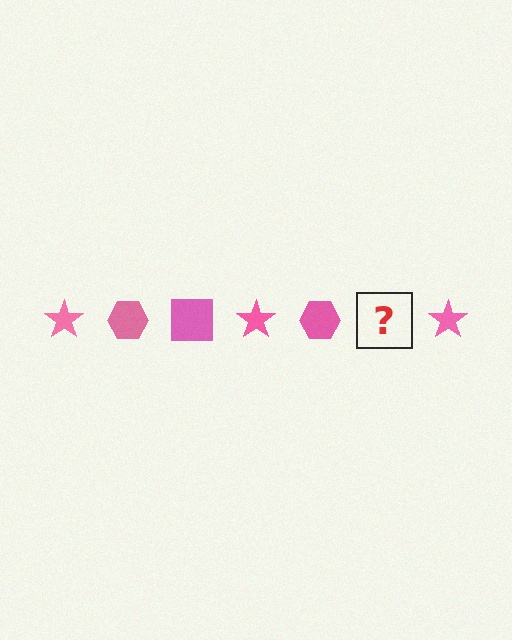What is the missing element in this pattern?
The missing element is a pink square.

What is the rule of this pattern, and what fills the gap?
The rule is that the pattern cycles through star, hexagon, square shapes in pink. The gap should be filled with a pink square.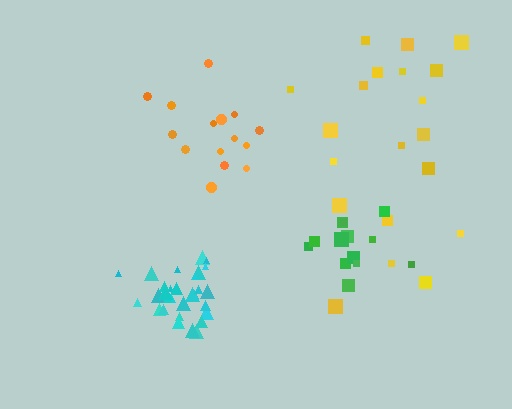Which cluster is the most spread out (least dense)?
Yellow.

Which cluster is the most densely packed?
Cyan.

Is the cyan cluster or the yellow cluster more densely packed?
Cyan.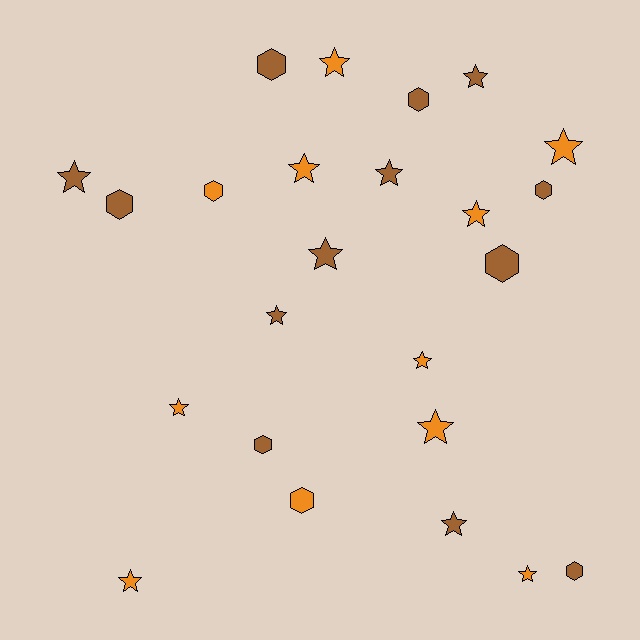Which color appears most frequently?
Brown, with 13 objects.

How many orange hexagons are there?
There are 2 orange hexagons.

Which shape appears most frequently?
Star, with 15 objects.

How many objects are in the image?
There are 24 objects.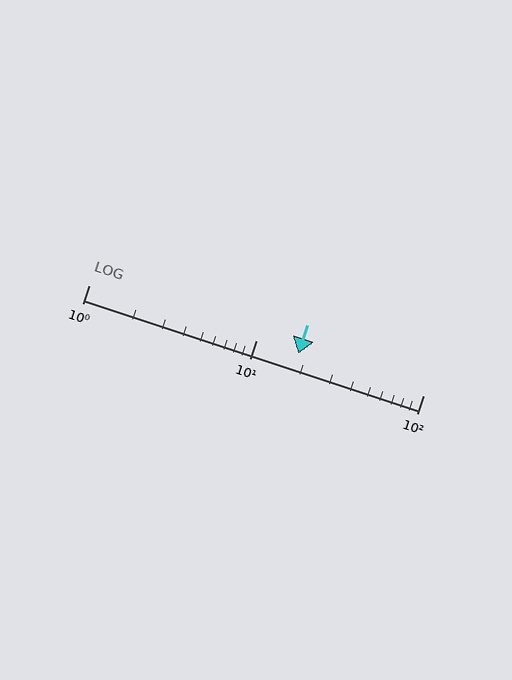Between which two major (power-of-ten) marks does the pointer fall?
The pointer is between 10 and 100.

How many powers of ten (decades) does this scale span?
The scale spans 2 decades, from 1 to 100.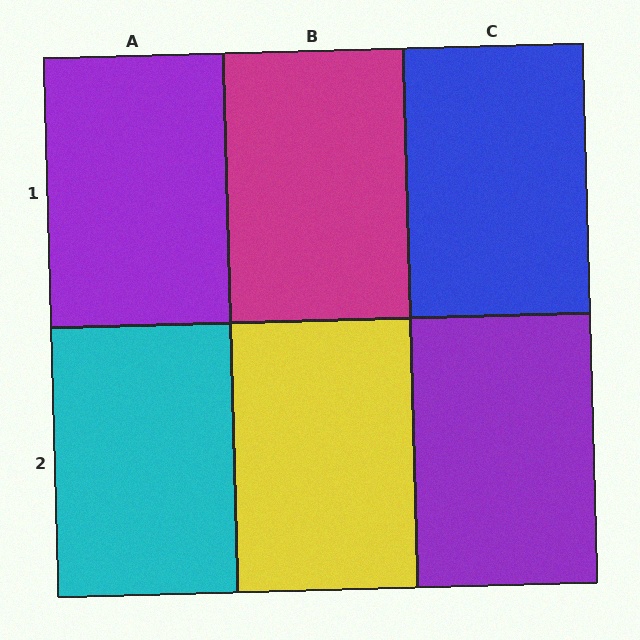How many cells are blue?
1 cell is blue.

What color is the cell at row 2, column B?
Yellow.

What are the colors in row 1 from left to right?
Purple, magenta, blue.